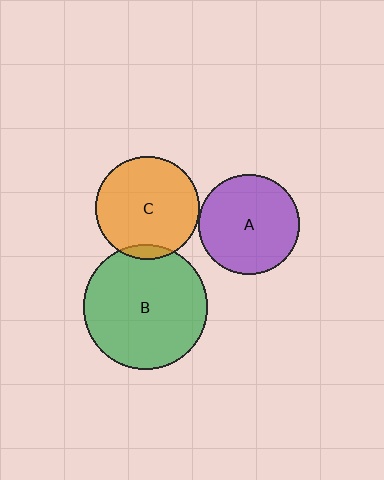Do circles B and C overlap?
Yes.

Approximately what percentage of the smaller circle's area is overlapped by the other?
Approximately 5%.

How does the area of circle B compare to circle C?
Approximately 1.5 times.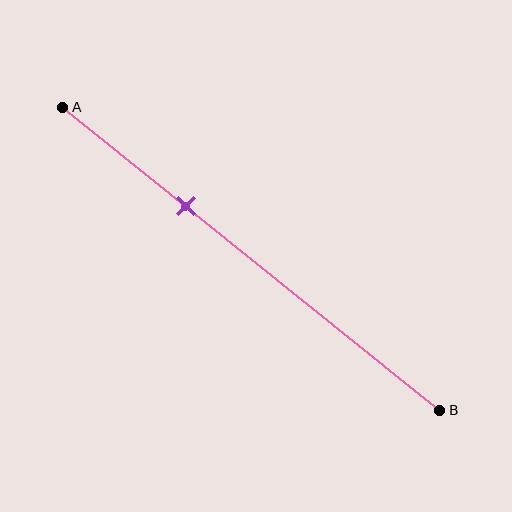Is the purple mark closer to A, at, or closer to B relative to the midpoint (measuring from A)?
The purple mark is closer to point A than the midpoint of segment AB.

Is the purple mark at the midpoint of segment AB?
No, the mark is at about 35% from A, not at the 50% midpoint.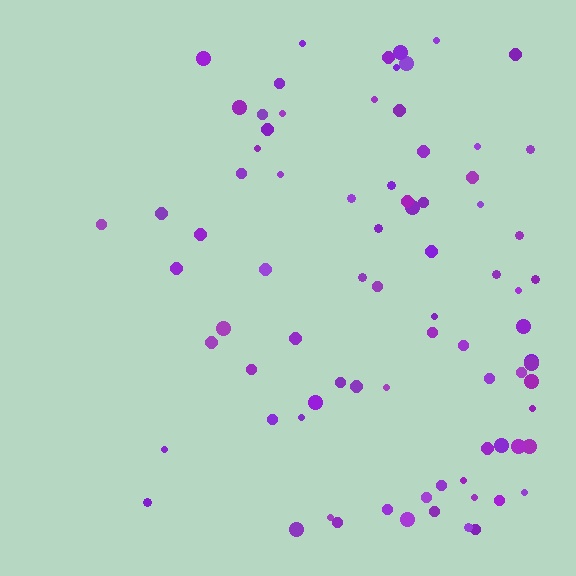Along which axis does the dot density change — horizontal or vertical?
Horizontal.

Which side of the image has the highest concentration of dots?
The right.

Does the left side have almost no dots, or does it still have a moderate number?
Still a moderate number, just noticeably fewer than the right.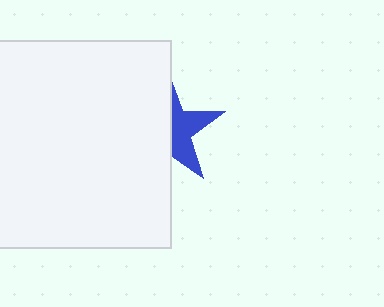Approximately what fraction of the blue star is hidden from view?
Roughly 57% of the blue star is hidden behind the white rectangle.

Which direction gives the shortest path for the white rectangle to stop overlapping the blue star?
Moving left gives the shortest separation.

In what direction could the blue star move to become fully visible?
The blue star could move right. That would shift it out from behind the white rectangle entirely.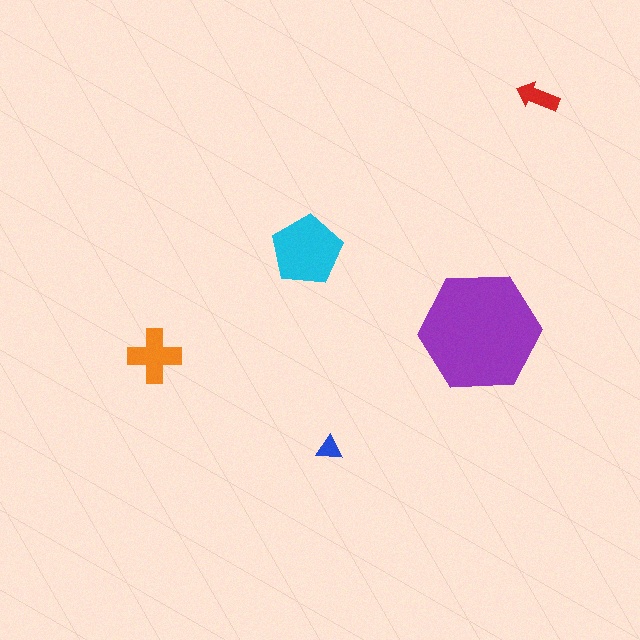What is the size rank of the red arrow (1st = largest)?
4th.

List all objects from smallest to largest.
The blue triangle, the red arrow, the orange cross, the cyan pentagon, the purple hexagon.